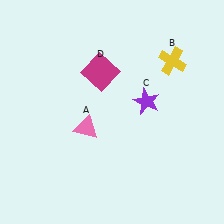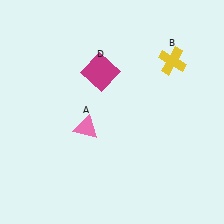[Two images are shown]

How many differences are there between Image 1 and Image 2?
There is 1 difference between the two images.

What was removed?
The purple star (C) was removed in Image 2.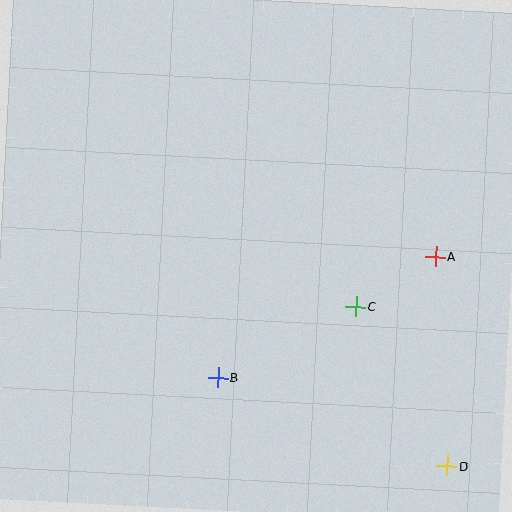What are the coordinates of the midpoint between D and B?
The midpoint between D and B is at (333, 422).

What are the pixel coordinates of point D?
Point D is at (447, 466).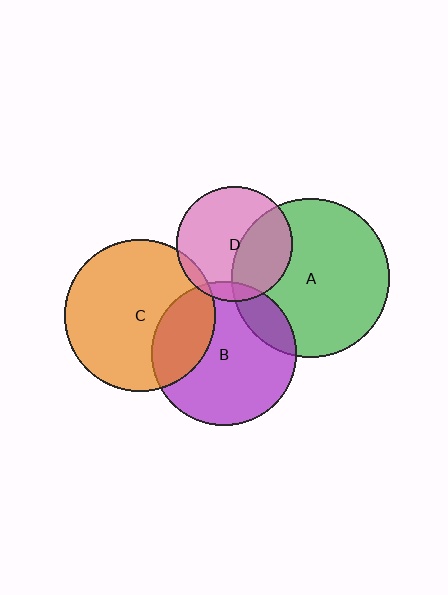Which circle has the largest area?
Circle A (green).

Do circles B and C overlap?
Yes.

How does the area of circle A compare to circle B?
Approximately 1.2 times.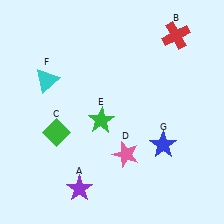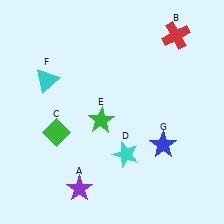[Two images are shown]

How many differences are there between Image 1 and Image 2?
There is 1 difference between the two images.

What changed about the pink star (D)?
In Image 1, D is pink. In Image 2, it changed to cyan.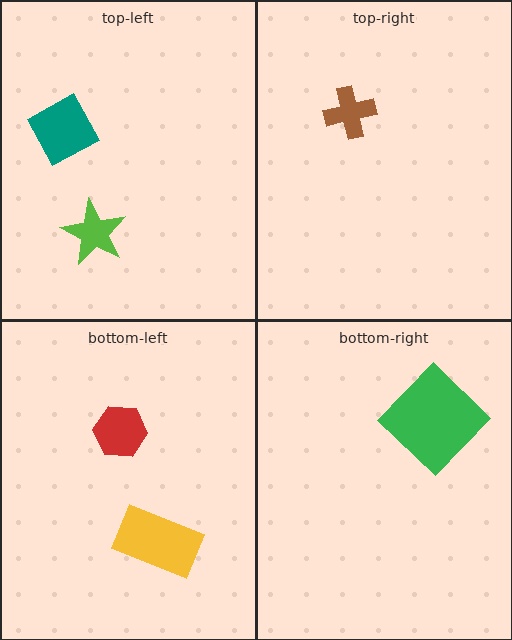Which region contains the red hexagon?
The bottom-left region.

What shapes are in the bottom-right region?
The green diamond.